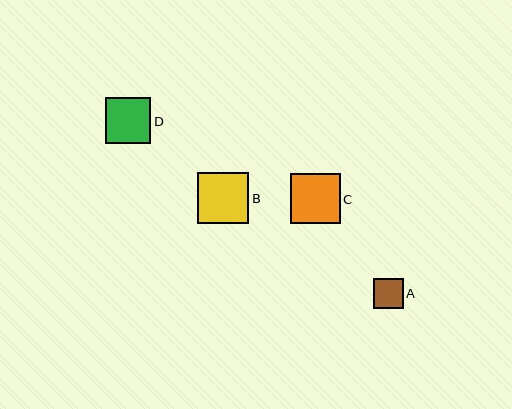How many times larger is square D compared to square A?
Square D is approximately 1.5 times the size of square A.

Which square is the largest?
Square B is the largest with a size of approximately 51 pixels.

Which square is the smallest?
Square A is the smallest with a size of approximately 30 pixels.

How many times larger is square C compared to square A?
Square C is approximately 1.7 times the size of square A.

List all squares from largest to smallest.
From largest to smallest: B, C, D, A.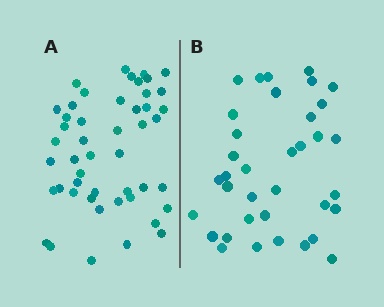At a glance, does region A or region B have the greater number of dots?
Region A (the left region) has more dots.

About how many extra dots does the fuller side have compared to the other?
Region A has roughly 12 or so more dots than region B.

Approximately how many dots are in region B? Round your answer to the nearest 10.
About 40 dots. (The exact count is 36, which rounds to 40.)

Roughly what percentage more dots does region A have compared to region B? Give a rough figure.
About 35% more.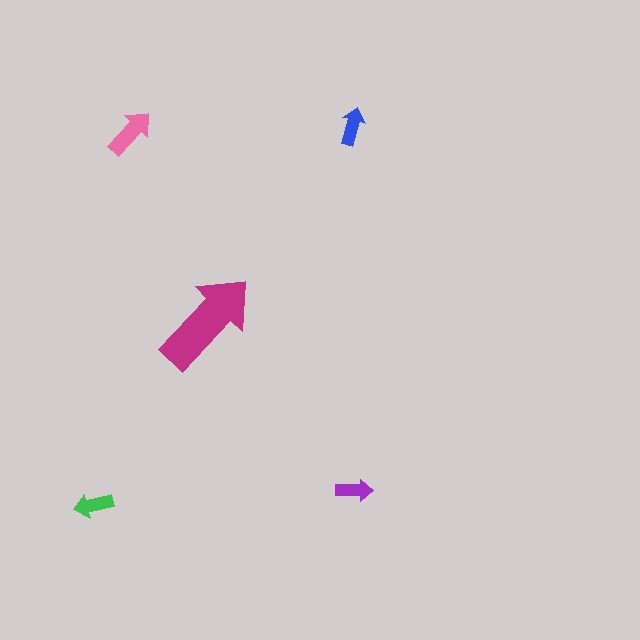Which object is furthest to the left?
The green arrow is leftmost.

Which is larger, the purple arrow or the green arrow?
The green one.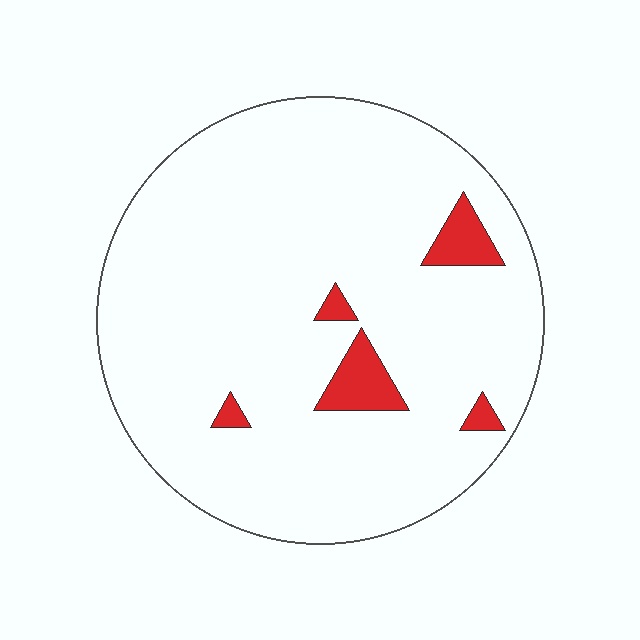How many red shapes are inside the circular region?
5.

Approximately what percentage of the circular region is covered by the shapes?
Approximately 5%.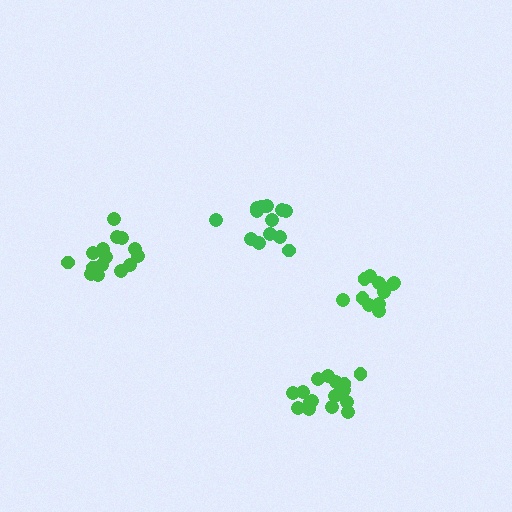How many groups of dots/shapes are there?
There are 4 groups.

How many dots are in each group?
Group 1: 13 dots, Group 2: 11 dots, Group 3: 16 dots, Group 4: 15 dots (55 total).